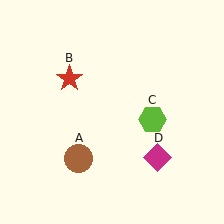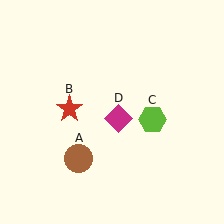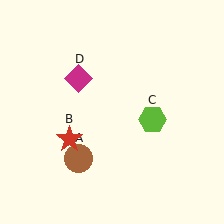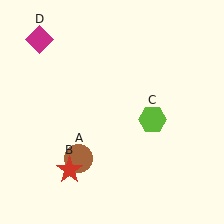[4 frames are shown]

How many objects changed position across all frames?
2 objects changed position: red star (object B), magenta diamond (object D).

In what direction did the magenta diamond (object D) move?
The magenta diamond (object D) moved up and to the left.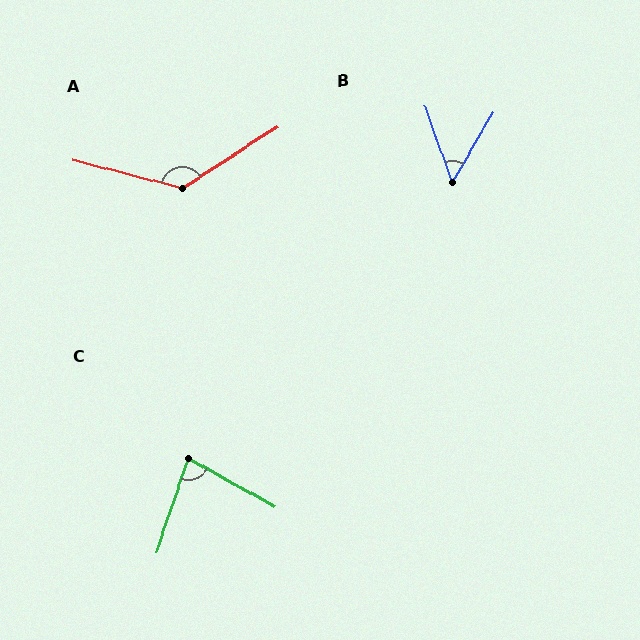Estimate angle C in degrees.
Approximately 79 degrees.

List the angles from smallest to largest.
B (49°), C (79°), A (133°).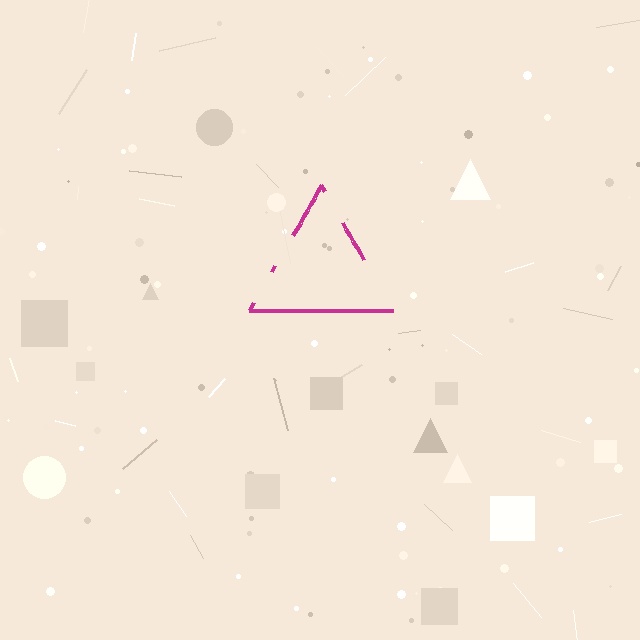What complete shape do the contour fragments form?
The contour fragments form a triangle.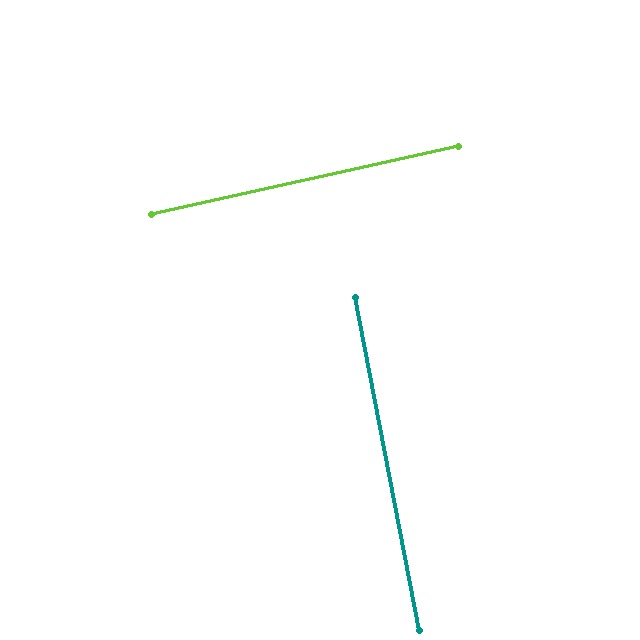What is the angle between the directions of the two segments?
Approximately 88 degrees.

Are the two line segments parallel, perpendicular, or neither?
Perpendicular — they meet at approximately 88°.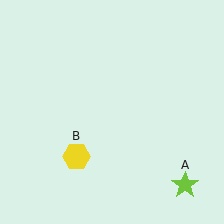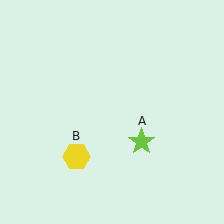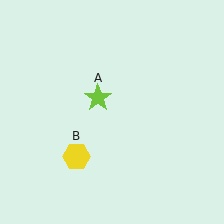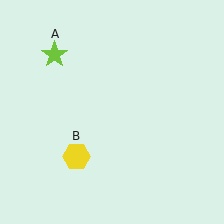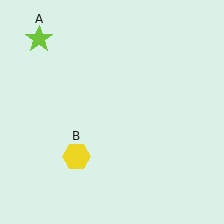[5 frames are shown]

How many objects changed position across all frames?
1 object changed position: lime star (object A).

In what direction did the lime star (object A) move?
The lime star (object A) moved up and to the left.